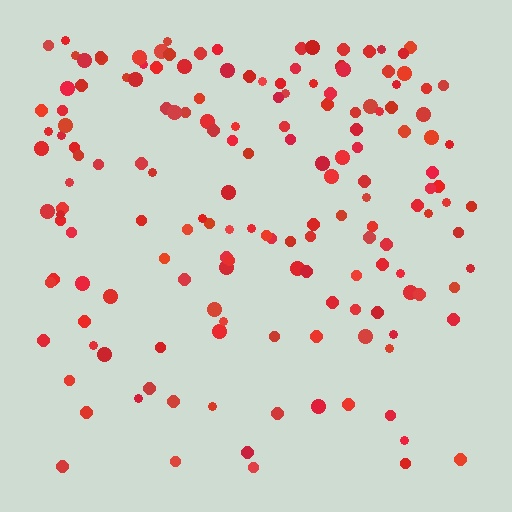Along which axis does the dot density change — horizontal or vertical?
Vertical.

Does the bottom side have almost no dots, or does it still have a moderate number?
Still a moderate number, just noticeably fewer than the top.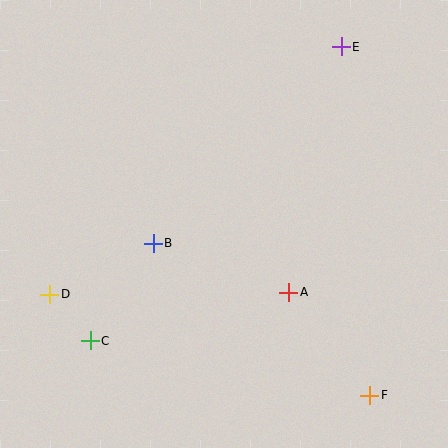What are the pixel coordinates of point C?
Point C is at (90, 341).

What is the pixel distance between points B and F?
The distance between B and F is 264 pixels.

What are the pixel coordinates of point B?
Point B is at (153, 243).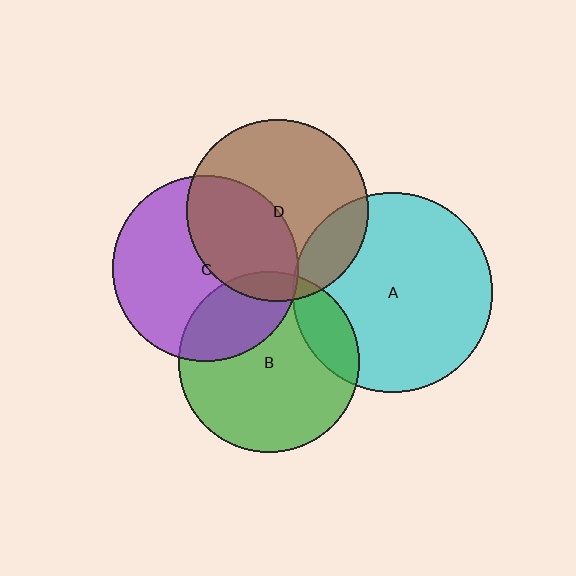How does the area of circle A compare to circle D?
Approximately 1.2 times.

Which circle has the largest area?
Circle A (cyan).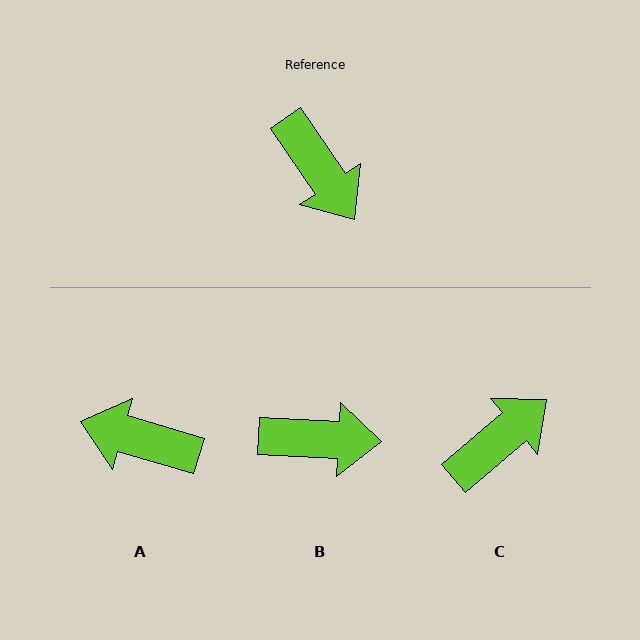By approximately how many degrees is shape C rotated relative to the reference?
Approximately 96 degrees counter-clockwise.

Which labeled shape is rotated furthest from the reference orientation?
A, about 140 degrees away.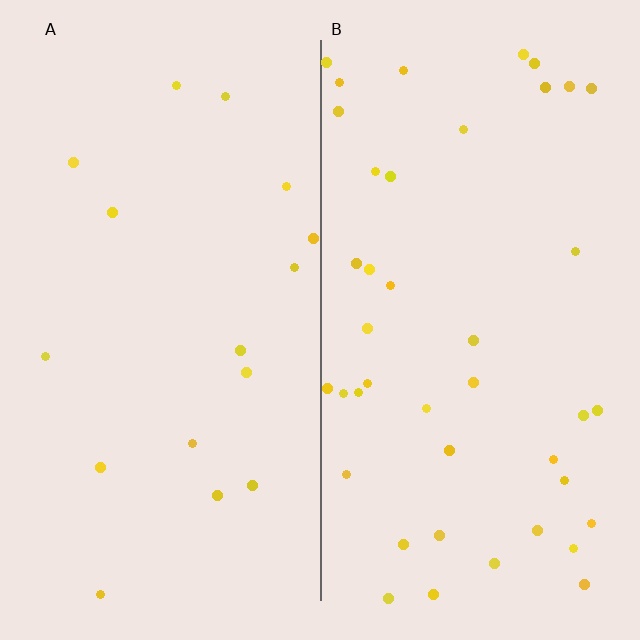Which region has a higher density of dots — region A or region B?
B (the right).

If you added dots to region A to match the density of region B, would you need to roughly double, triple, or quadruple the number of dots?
Approximately triple.